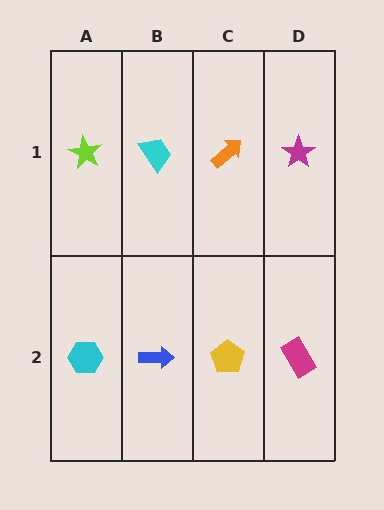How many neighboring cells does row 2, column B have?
3.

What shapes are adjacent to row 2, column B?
A cyan trapezoid (row 1, column B), a cyan hexagon (row 2, column A), a yellow pentagon (row 2, column C).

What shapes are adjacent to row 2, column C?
An orange arrow (row 1, column C), a blue arrow (row 2, column B), a magenta rectangle (row 2, column D).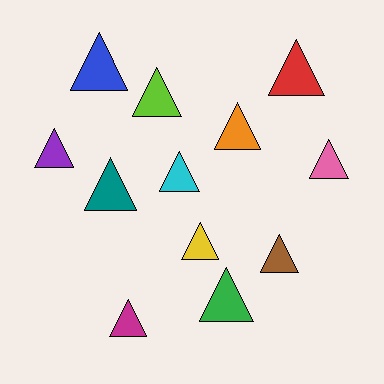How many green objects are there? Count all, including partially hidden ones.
There is 1 green object.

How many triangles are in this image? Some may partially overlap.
There are 12 triangles.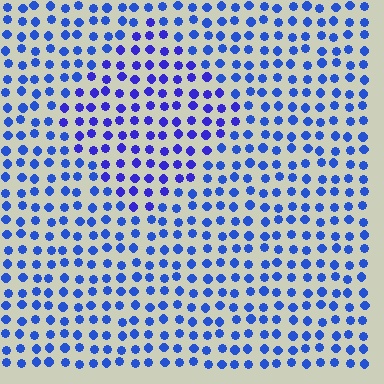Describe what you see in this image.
The image is filled with small blue elements in a uniform arrangement. A diamond-shaped region is visible where the elements are tinted to a slightly different hue, forming a subtle color boundary.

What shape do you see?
I see a diamond.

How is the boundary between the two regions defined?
The boundary is defined purely by a slight shift in hue (about 21 degrees). Spacing, size, and orientation are identical on both sides.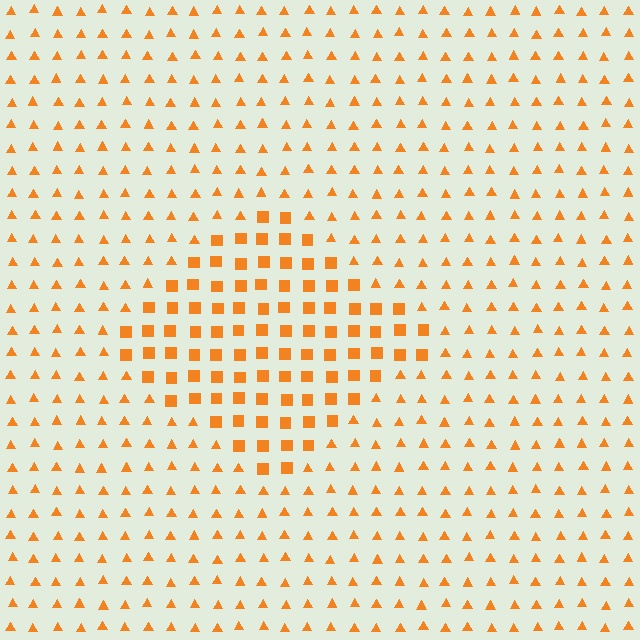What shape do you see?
I see a diamond.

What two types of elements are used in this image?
The image uses squares inside the diamond region and triangles outside it.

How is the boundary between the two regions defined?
The boundary is defined by a change in element shape: squares inside vs. triangles outside. All elements share the same color and spacing.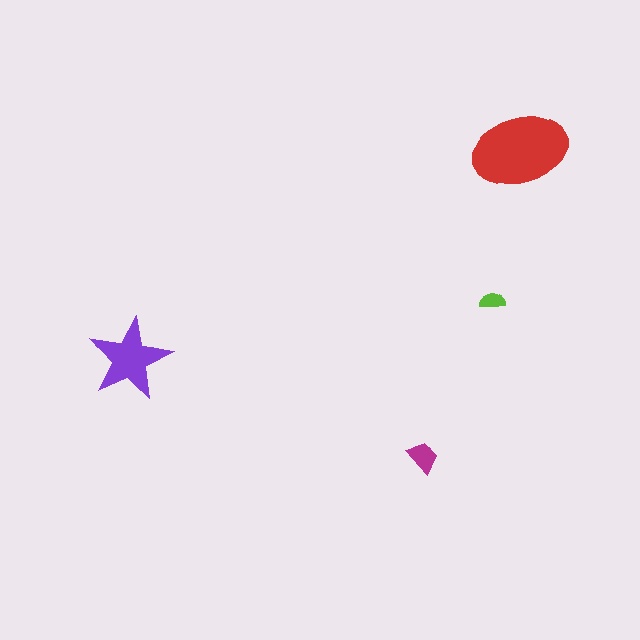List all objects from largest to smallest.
The red ellipse, the purple star, the magenta trapezoid, the lime semicircle.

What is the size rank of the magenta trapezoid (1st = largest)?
3rd.